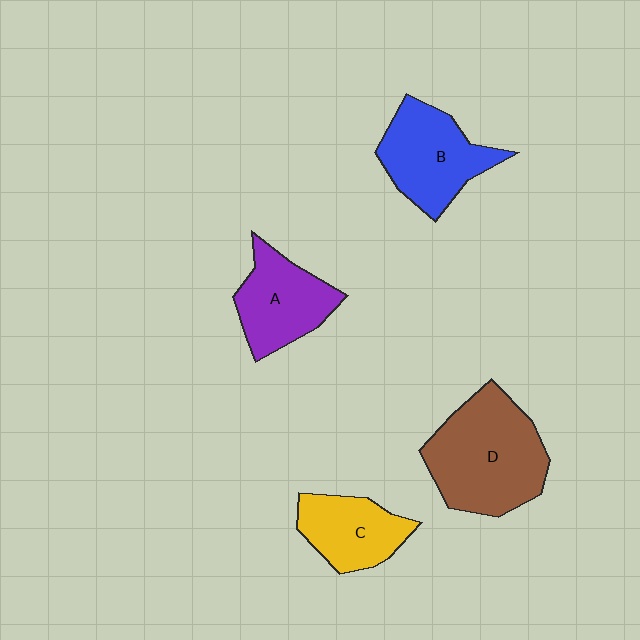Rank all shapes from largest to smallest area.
From largest to smallest: D (brown), B (blue), A (purple), C (yellow).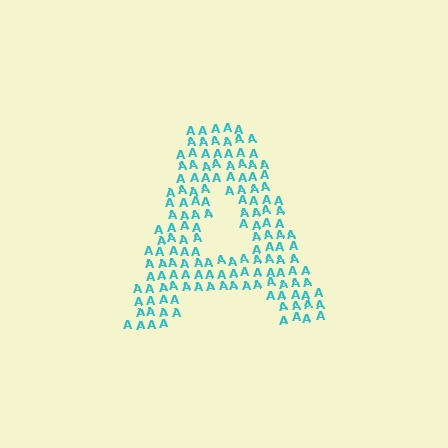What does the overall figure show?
The overall figure shows the letter A.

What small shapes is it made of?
It is made of small letter A's.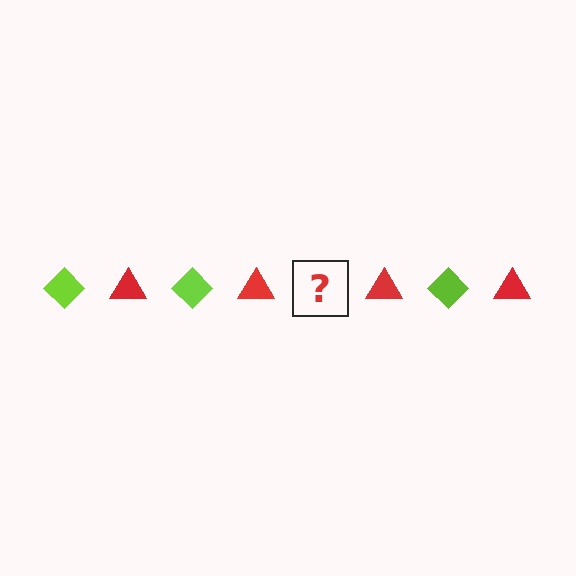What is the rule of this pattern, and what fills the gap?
The rule is that the pattern alternates between lime diamond and red triangle. The gap should be filled with a lime diamond.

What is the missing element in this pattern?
The missing element is a lime diamond.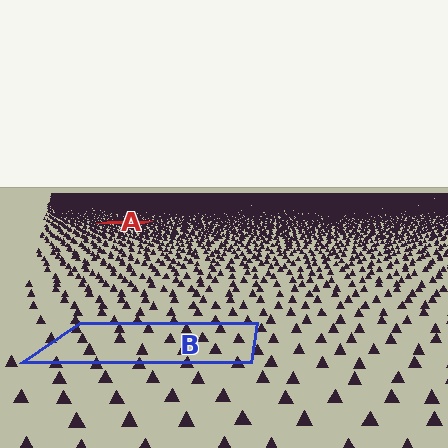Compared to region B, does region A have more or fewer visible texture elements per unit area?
Region A has more texture elements per unit area — they are packed more densely because it is farther away.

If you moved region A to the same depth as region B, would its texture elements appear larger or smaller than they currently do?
They would appear larger. At a closer depth, the same texture elements are projected at a bigger on-screen size.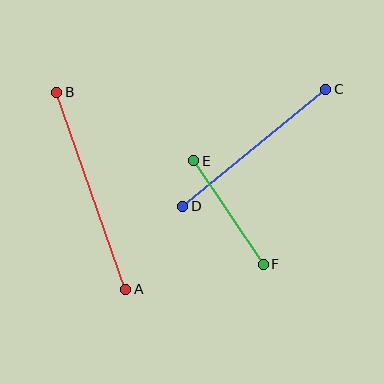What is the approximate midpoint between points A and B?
The midpoint is at approximately (91, 191) pixels.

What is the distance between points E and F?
The distance is approximately 124 pixels.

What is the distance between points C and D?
The distance is approximately 184 pixels.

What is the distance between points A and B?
The distance is approximately 209 pixels.